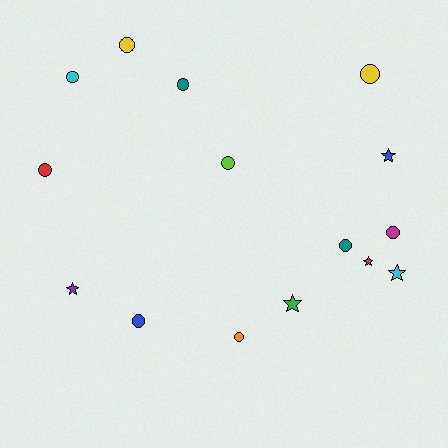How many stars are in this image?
There are 5 stars.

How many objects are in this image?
There are 15 objects.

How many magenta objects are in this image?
There are 2 magenta objects.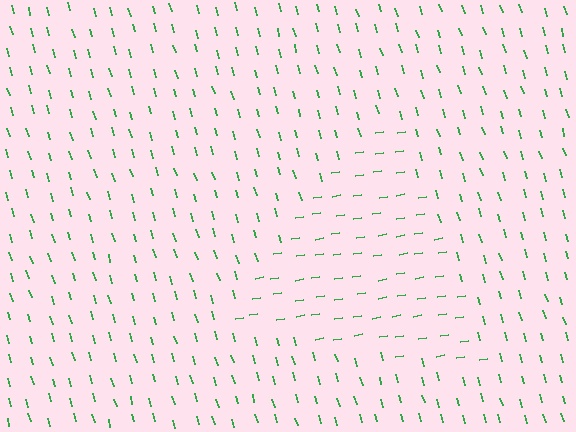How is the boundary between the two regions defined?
The boundary is defined purely by a change in line orientation (approximately 83 degrees difference). All lines are the same color and thickness.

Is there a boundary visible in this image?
Yes, there is a texture boundary formed by a change in line orientation.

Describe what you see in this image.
The image is filled with small green line segments. A triangle region in the image has lines oriented differently from the surrounding lines, creating a visible texture boundary.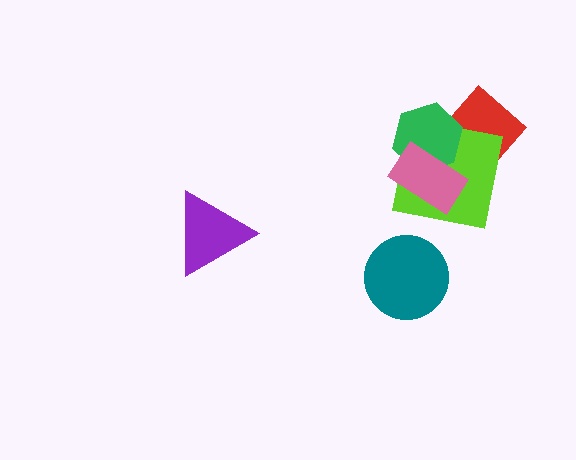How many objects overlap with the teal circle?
0 objects overlap with the teal circle.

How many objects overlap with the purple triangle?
0 objects overlap with the purple triangle.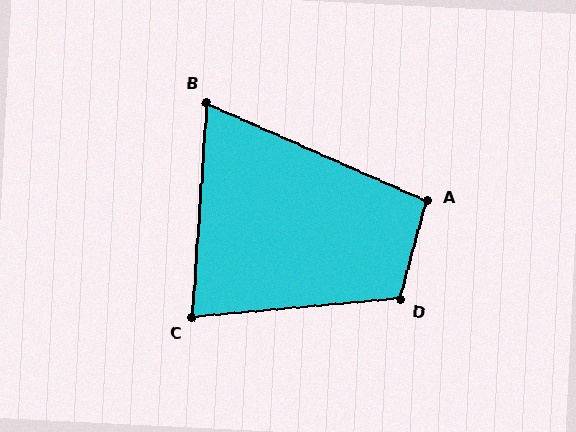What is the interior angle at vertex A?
Approximately 99 degrees (obtuse).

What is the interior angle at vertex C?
Approximately 81 degrees (acute).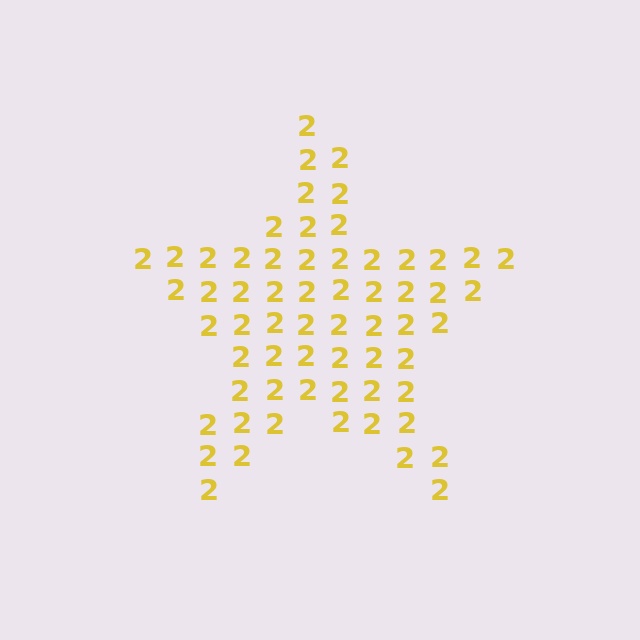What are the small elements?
The small elements are digit 2's.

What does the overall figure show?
The overall figure shows a star.